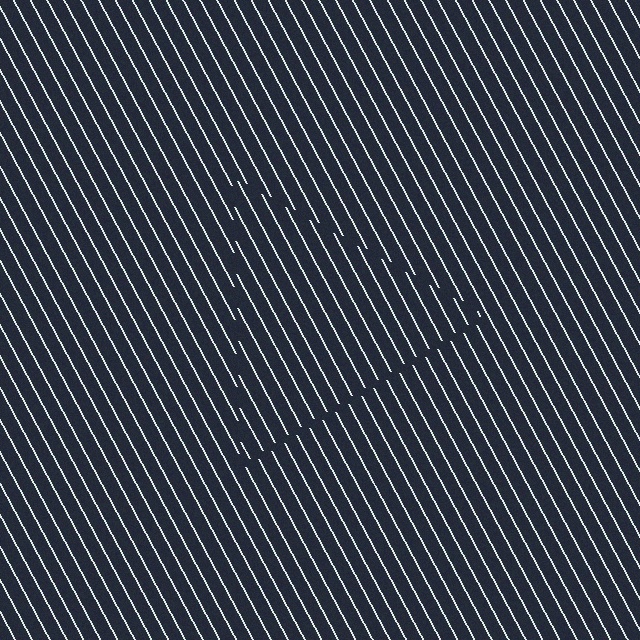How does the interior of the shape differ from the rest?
The interior of the shape contains the same grating, shifted by half a period — the contour is defined by the phase discontinuity where line-ends from the inner and outer gratings abut.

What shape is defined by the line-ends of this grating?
An illusory triangle. The interior of the shape contains the same grating, shifted by half a period — the contour is defined by the phase discontinuity where line-ends from the inner and outer gratings abut.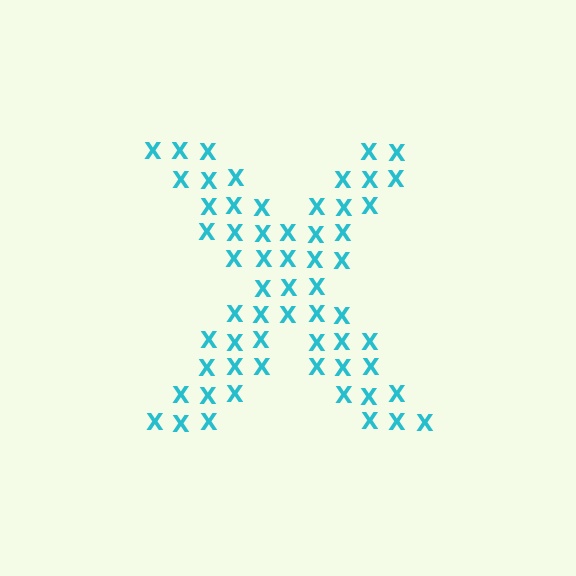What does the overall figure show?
The overall figure shows the letter X.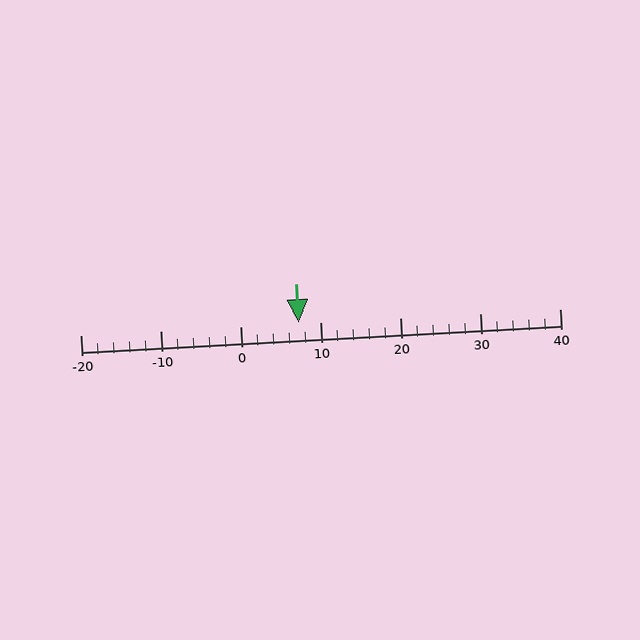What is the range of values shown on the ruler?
The ruler shows values from -20 to 40.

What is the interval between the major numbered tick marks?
The major tick marks are spaced 10 units apart.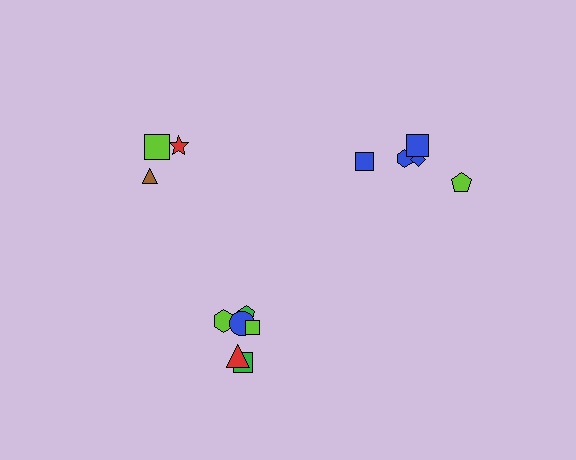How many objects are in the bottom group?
There are 6 objects.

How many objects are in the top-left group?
There are 3 objects.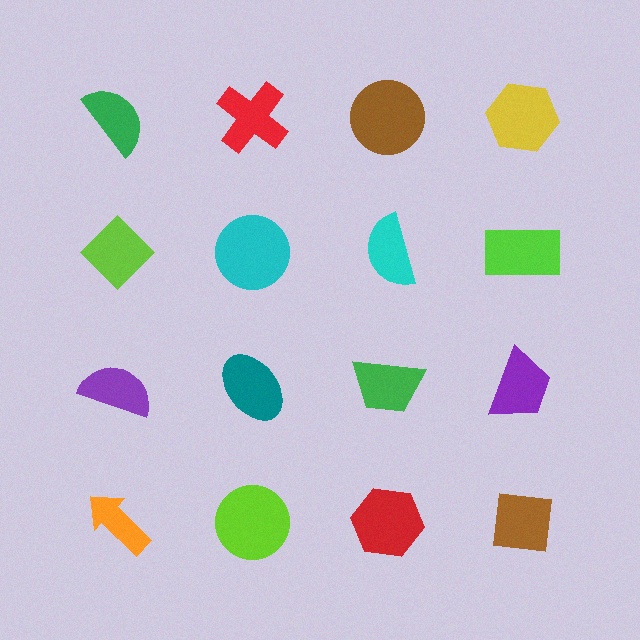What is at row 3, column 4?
A purple trapezoid.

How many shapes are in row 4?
4 shapes.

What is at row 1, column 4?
A yellow hexagon.